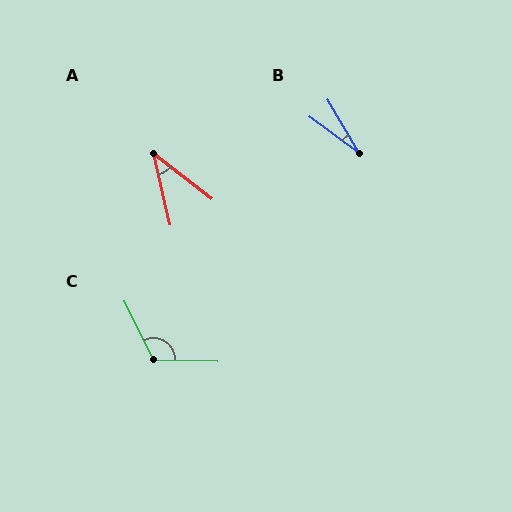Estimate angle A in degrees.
Approximately 39 degrees.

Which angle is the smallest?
B, at approximately 22 degrees.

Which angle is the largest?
C, at approximately 117 degrees.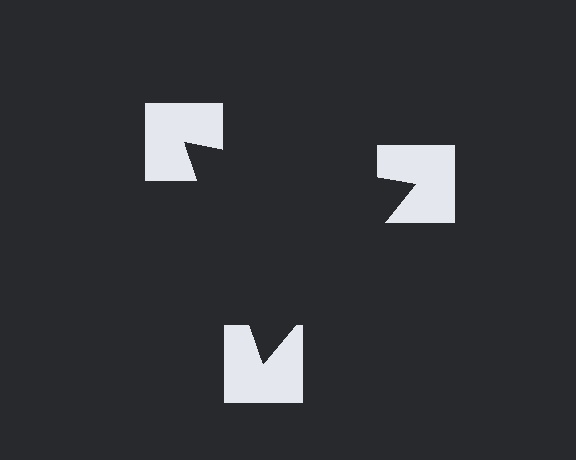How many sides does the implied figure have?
3 sides.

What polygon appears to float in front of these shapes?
An illusory triangle — its edges are inferred from the aligned wedge cuts in the notched squares, not physically drawn.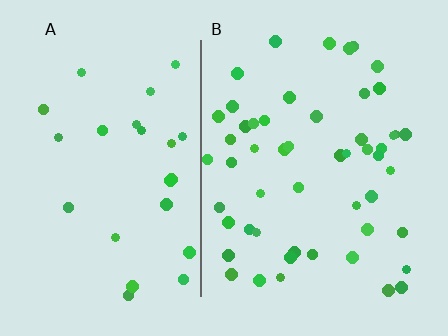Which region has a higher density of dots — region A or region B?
B (the right).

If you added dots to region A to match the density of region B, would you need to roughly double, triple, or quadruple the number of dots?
Approximately double.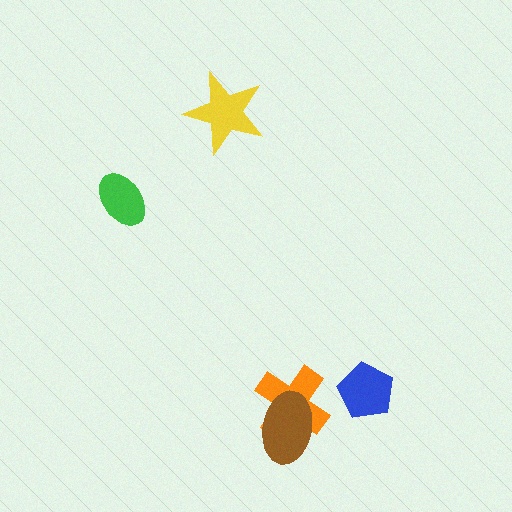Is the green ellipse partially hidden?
No, no other shape covers it.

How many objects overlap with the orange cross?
1 object overlaps with the orange cross.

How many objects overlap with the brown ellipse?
1 object overlaps with the brown ellipse.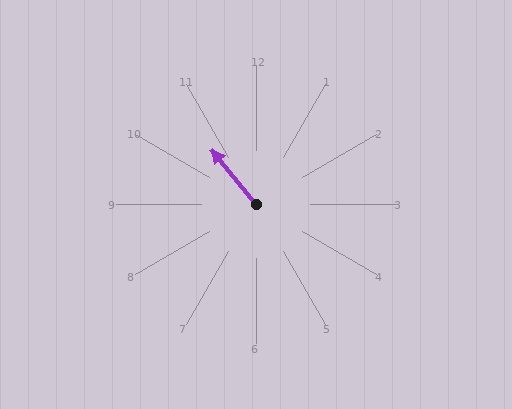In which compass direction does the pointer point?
Northwest.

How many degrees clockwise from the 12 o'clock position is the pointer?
Approximately 321 degrees.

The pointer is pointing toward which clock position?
Roughly 11 o'clock.